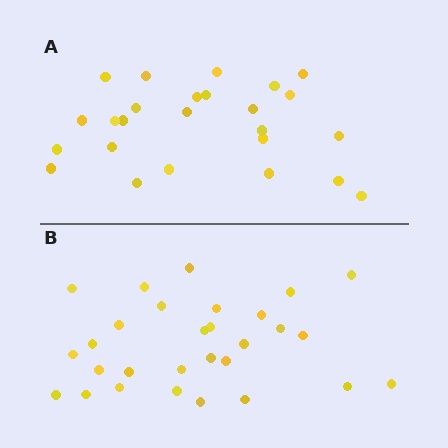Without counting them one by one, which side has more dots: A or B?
Region B (the bottom region) has more dots.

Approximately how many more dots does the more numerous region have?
Region B has about 4 more dots than region A.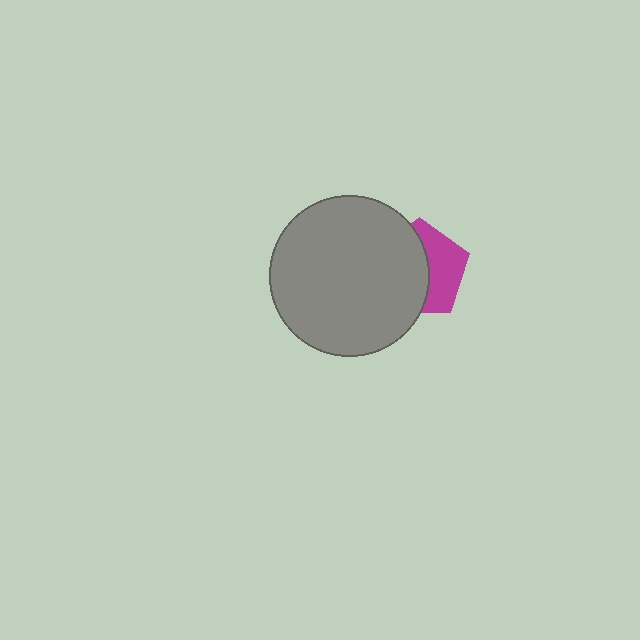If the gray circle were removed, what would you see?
You would see the complete magenta pentagon.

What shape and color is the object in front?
The object in front is a gray circle.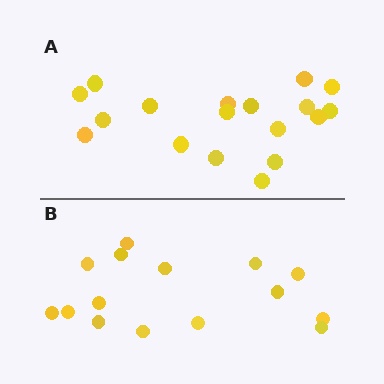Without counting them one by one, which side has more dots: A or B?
Region A (the top region) has more dots.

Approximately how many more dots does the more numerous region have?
Region A has just a few more — roughly 2 or 3 more dots than region B.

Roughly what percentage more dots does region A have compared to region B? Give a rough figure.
About 20% more.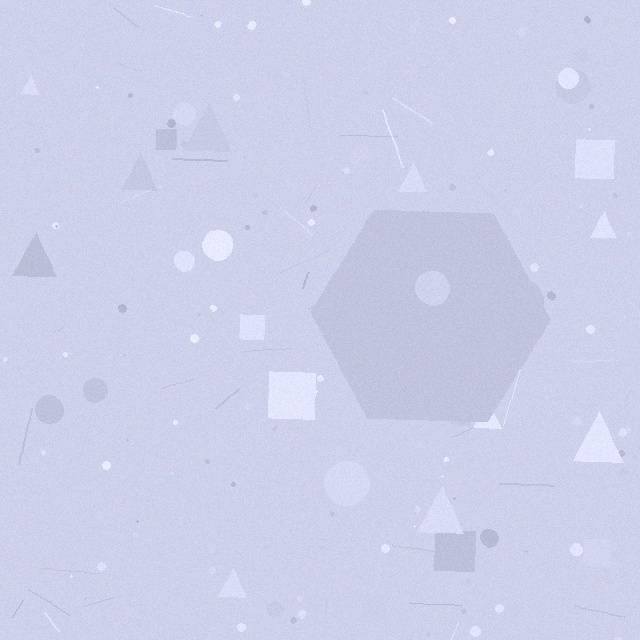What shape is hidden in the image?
A hexagon is hidden in the image.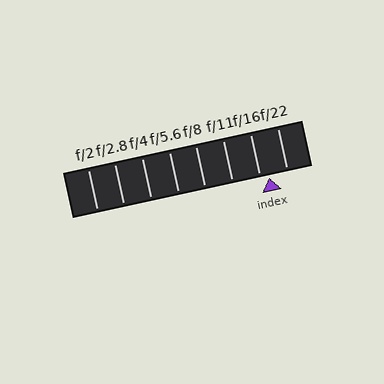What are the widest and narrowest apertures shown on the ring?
The widest aperture shown is f/2 and the narrowest is f/22.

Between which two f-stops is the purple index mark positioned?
The index mark is between f/16 and f/22.